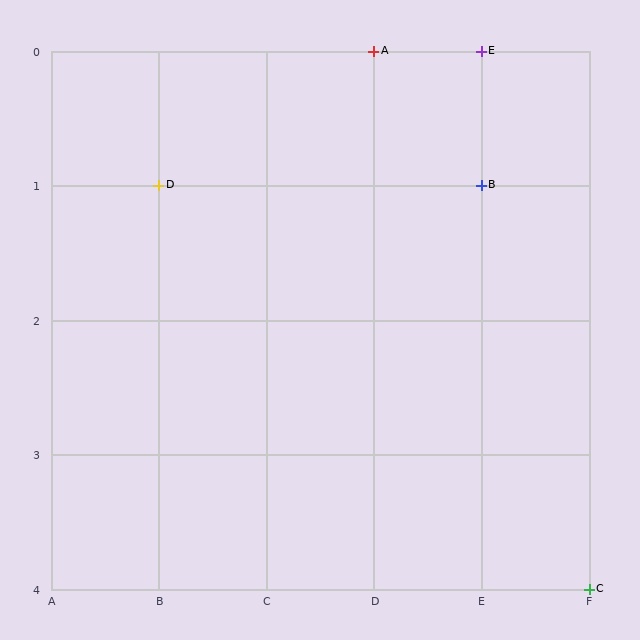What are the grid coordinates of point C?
Point C is at grid coordinates (F, 4).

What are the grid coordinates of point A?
Point A is at grid coordinates (D, 0).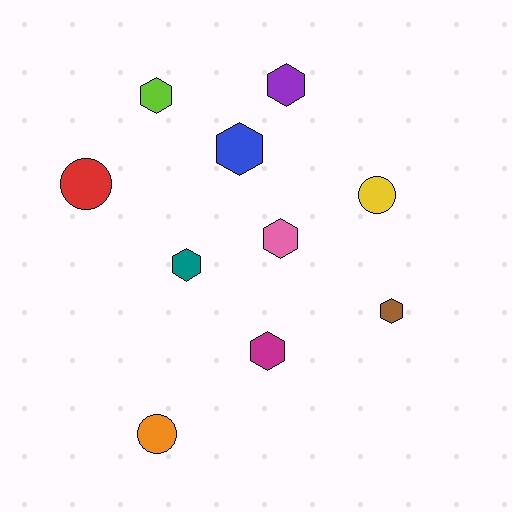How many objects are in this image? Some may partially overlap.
There are 10 objects.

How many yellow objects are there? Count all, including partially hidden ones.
There is 1 yellow object.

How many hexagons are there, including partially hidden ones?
There are 7 hexagons.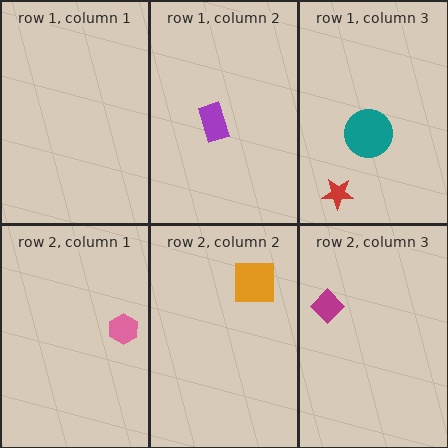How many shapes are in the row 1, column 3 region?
2.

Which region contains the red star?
The row 1, column 3 region.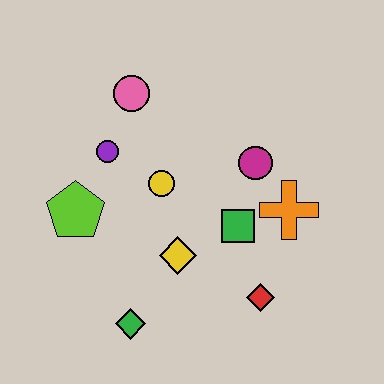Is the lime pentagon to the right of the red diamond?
No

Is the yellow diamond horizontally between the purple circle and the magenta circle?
Yes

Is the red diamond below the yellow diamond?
Yes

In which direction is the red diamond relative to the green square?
The red diamond is below the green square.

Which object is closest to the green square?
The orange cross is closest to the green square.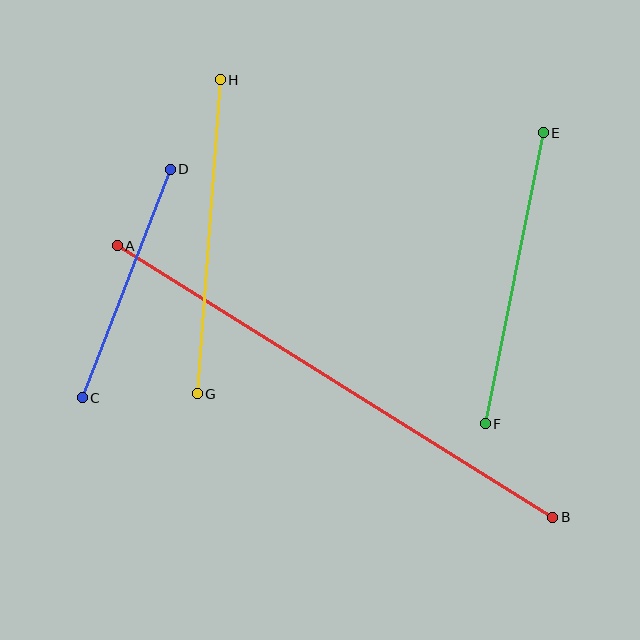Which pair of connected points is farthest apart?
Points A and B are farthest apart.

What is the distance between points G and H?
The distance is approximately 315 pixels.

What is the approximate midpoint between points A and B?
The midpoint is at approximately (335, 382) pixels.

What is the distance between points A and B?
The distance is approximately 514 pixels.